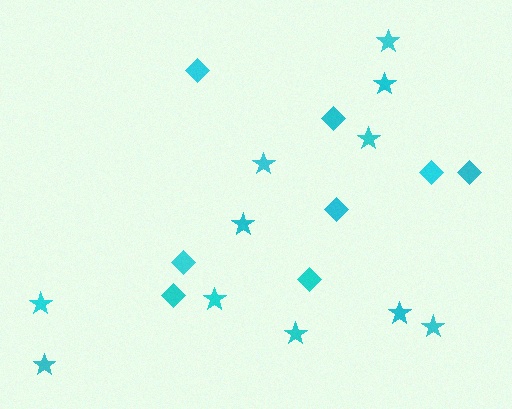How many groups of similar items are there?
There are 2 groups: one group of diamonds (8) and one group of stars (11).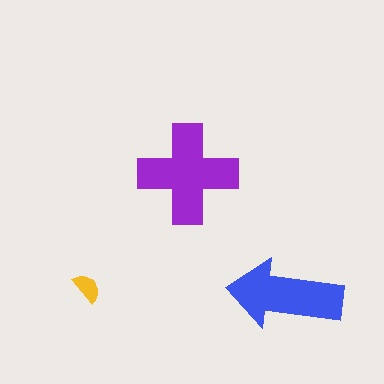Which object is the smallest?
The yellow semicircle.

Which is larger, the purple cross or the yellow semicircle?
The purple cross.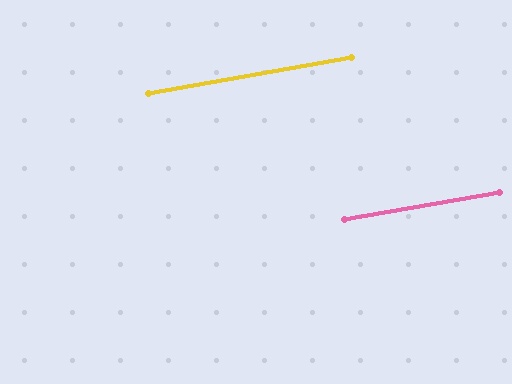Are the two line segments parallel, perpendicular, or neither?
Parallel — their directions differ by only 0.4°.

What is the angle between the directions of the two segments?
Approximately 0 degrees.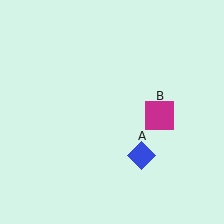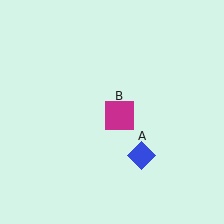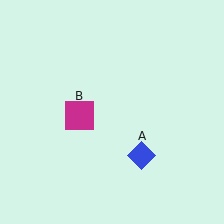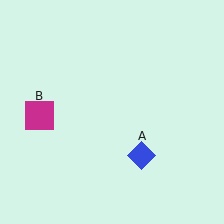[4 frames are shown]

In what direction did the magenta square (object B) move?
The magenta square (object B) moved left.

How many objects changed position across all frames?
1 object changed position: magenta square (object B).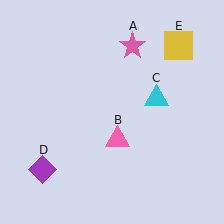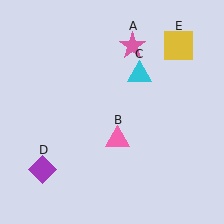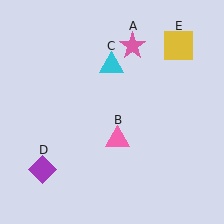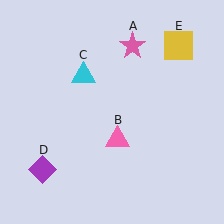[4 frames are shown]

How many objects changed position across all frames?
1 object changed position: cyan triangle (object C).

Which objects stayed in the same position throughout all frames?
Pink star (object A) and pink triangle (object B) and purple diamond (object D) and yellow square (object E) remained stationary.